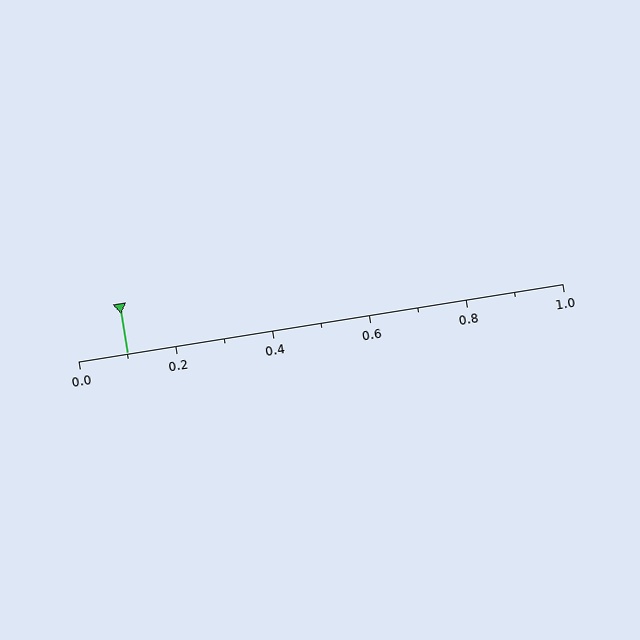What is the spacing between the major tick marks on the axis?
The major ticks are spaced 0.2 apart.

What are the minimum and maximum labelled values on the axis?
The axis runs from 0.0 to 1.0.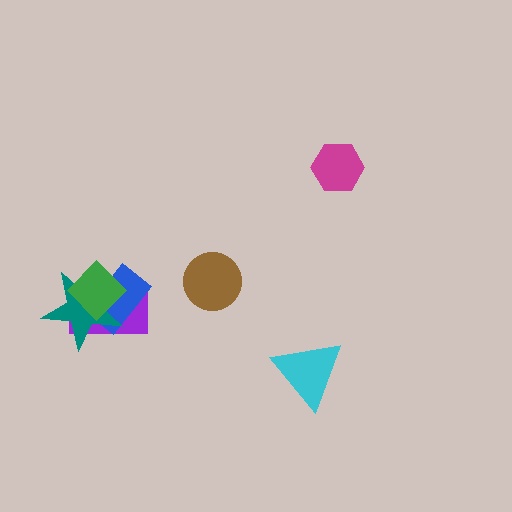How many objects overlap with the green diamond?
3 objects overlap with the green diamond.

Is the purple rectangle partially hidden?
Yes, it is partially covered by another shape.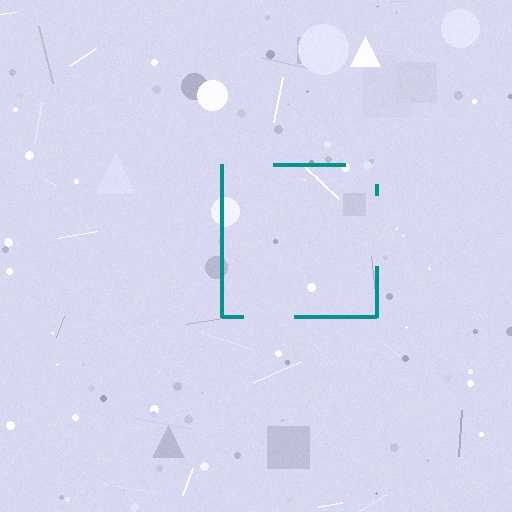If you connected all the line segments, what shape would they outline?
They would outline a square.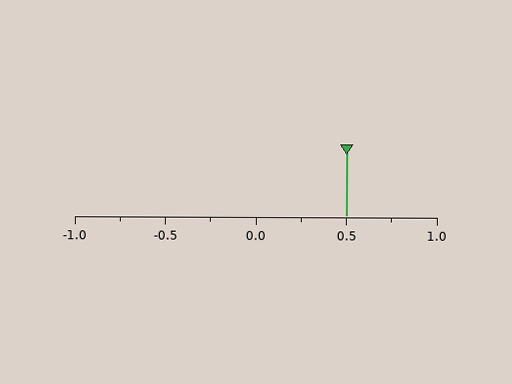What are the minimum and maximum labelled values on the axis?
The axis runs from -1.0 to 1.0.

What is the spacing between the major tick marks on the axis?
The major ticks are spaced 0.5 apart.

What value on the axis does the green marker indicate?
The marker indicates approximately 0.5.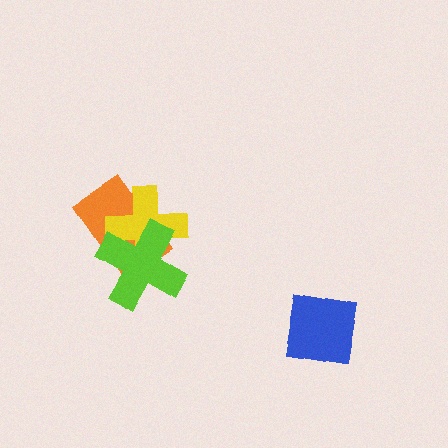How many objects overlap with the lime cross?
2 objects overlap with the lime cross.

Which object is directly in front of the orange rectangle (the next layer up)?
The yellow cross is directly in front of the orange rectangle.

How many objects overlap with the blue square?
0 objects overlap with the blue square.